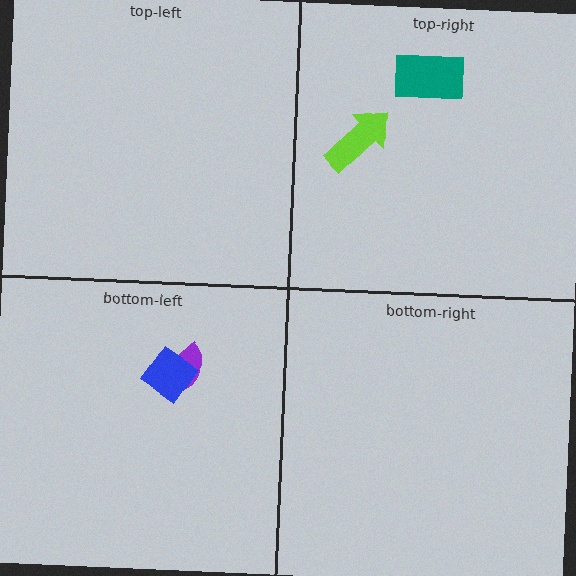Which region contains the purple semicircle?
The bottom-left region.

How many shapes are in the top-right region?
2.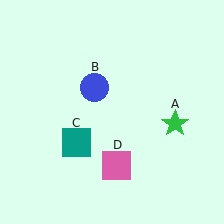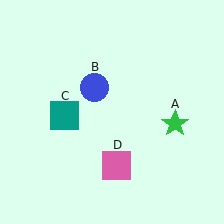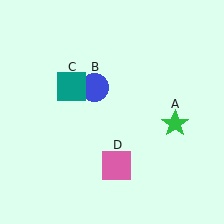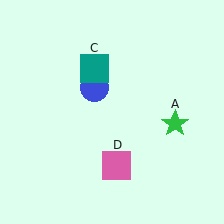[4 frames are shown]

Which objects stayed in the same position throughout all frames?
Green star (object A) and blue circle (object B) and pink square (object D) remained stationary.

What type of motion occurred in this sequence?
The teal square (object C) rotated clockwise around the center of the scene.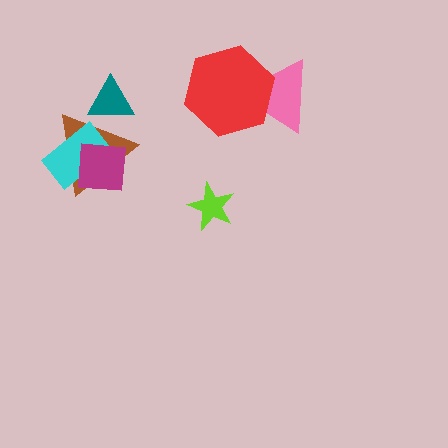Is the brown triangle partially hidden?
Yes, it is partially covered by another shape.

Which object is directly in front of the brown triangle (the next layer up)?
The cyan rectangle is directly in front of the brown triangle.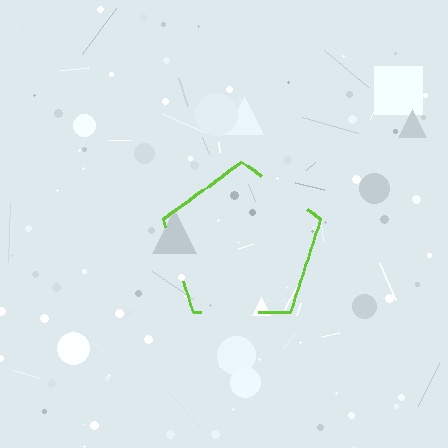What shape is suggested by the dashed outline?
The dashed outline suggests a pentagon.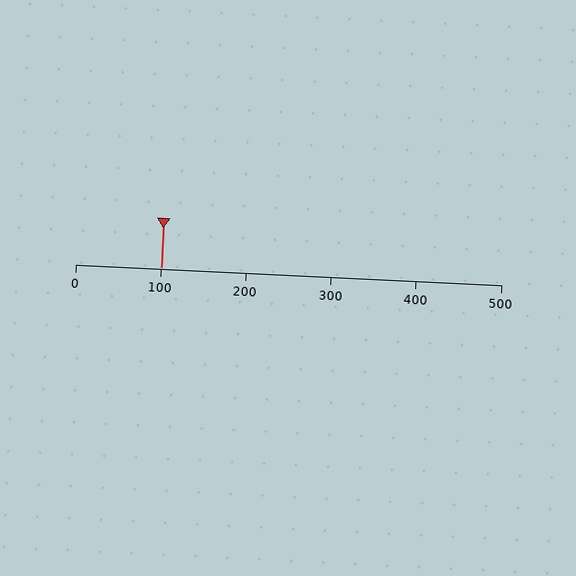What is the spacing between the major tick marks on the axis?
The major ticks are spaced 100 apart.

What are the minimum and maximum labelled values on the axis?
The axis runs from 0 to 500.